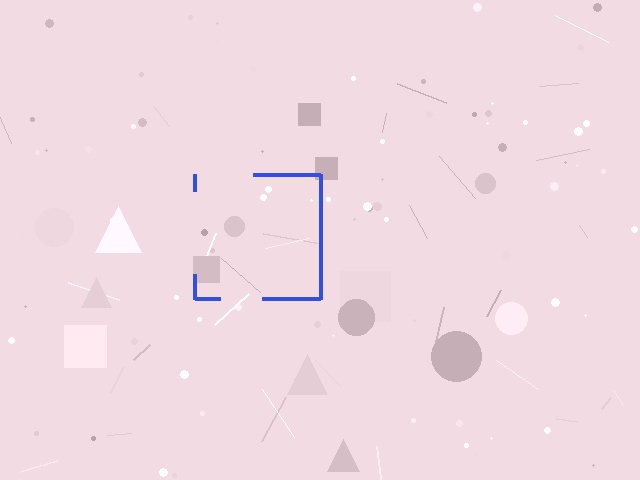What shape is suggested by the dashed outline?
The dashed outline suggests a square.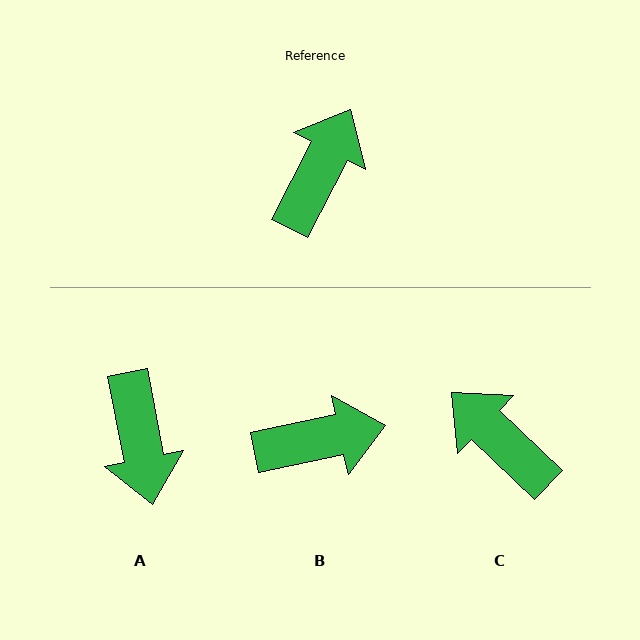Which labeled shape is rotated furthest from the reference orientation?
A, about 142 degrees away.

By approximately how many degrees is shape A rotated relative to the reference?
Approximately 142 degrees clockwise.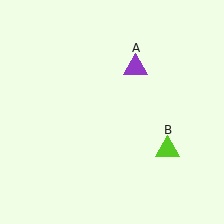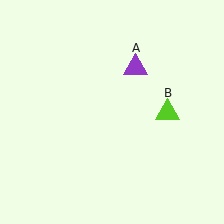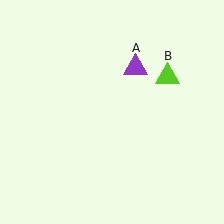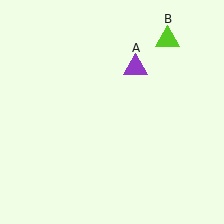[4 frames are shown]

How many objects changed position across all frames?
1 object changed position: lime triangle (object B).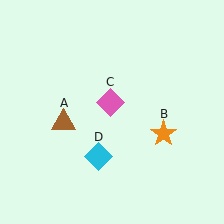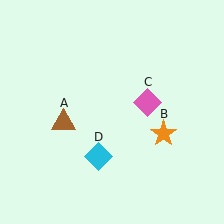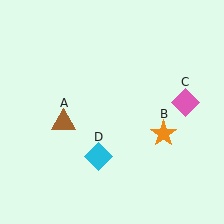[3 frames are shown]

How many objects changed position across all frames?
1 object changed position: pink diamond (object C).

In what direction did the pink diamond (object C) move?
The pink diamond (object C) moved right.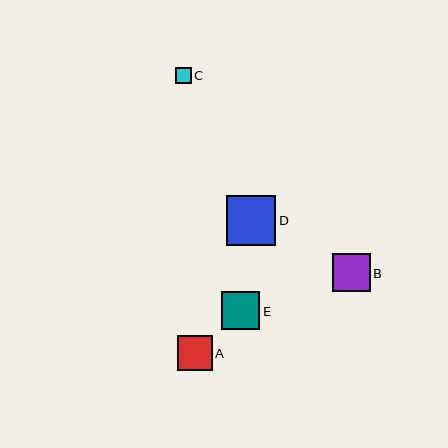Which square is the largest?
Square D is the largest with a size of approximately 50 pixels.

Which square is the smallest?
Square C is the smallest with a size of approximately 16 pixels.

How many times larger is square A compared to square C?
Square A is approximately 2.2 times the size of square C.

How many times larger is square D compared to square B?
Square D is approximately 1.3 times the size of square B.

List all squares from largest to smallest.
From largest to smallest: D, E, B, A, C.